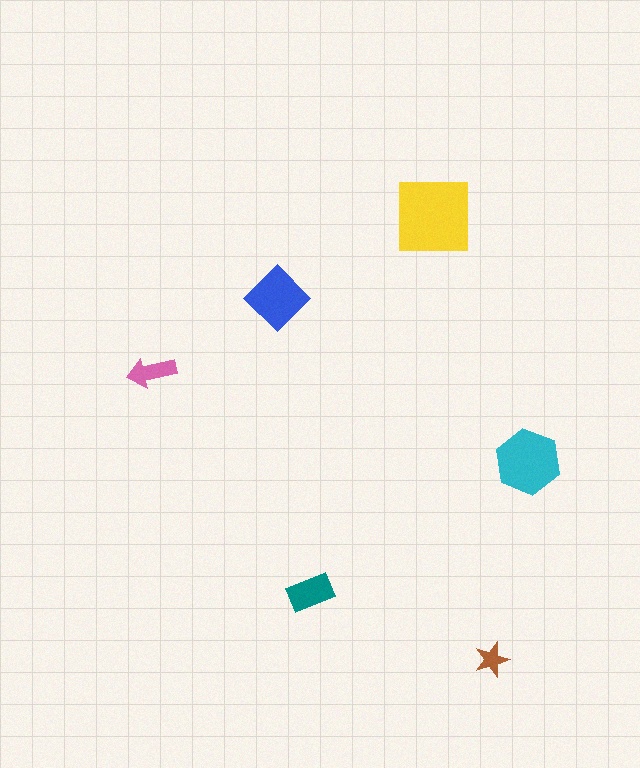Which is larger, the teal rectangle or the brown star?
The teal rectangle.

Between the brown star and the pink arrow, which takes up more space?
The pink arrow.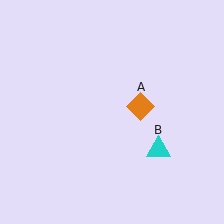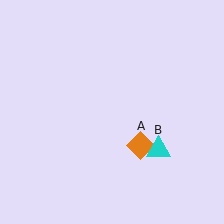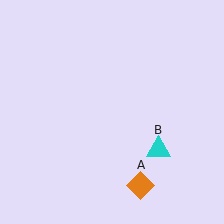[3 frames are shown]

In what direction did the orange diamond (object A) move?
The orange diamond (object A) moved down.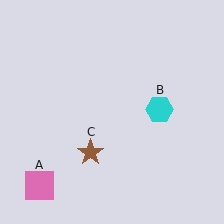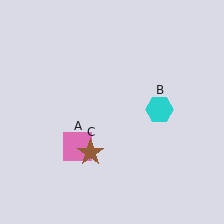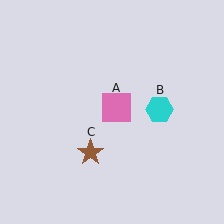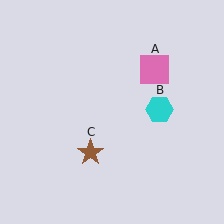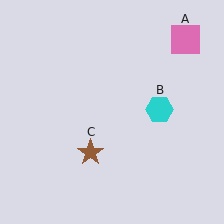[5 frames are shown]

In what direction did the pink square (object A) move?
The pink square (object A) moved up and to the right.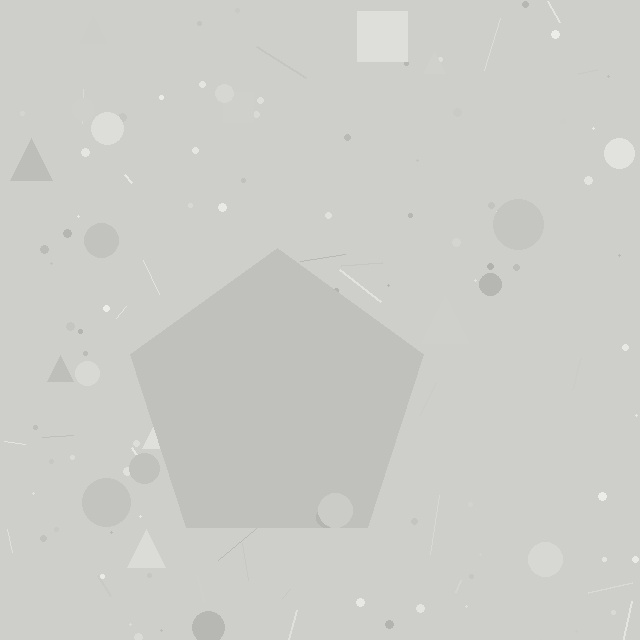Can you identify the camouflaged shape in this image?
The camouflaged shape is a pentagon.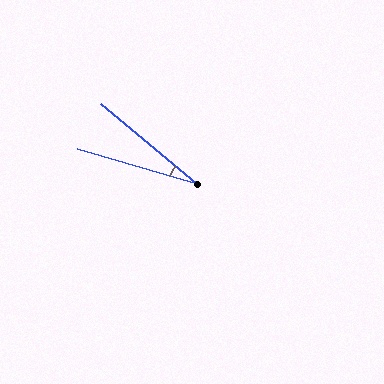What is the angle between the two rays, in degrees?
Approximately 23 degrees.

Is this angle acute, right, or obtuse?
It is acute.